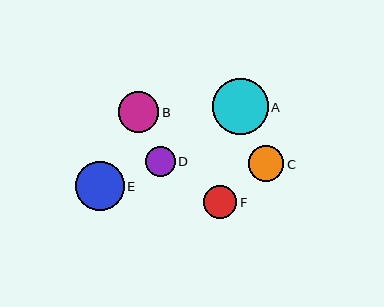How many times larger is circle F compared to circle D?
Circle F is approximately 1.1 times the size of circle D.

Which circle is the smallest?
Circle D is the smallest with a size of approximately 30 pixels.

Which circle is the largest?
Circle A is the largest with a size of approximately 56 pixels.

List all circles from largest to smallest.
From largest to smallest: A, E, B, C, F, D.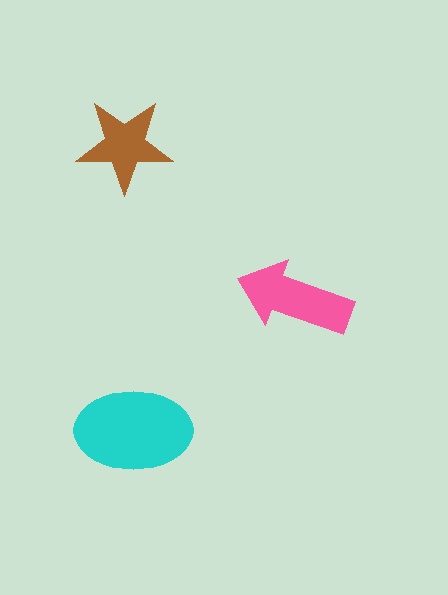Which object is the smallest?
The brown star.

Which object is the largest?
The cyan ellipse.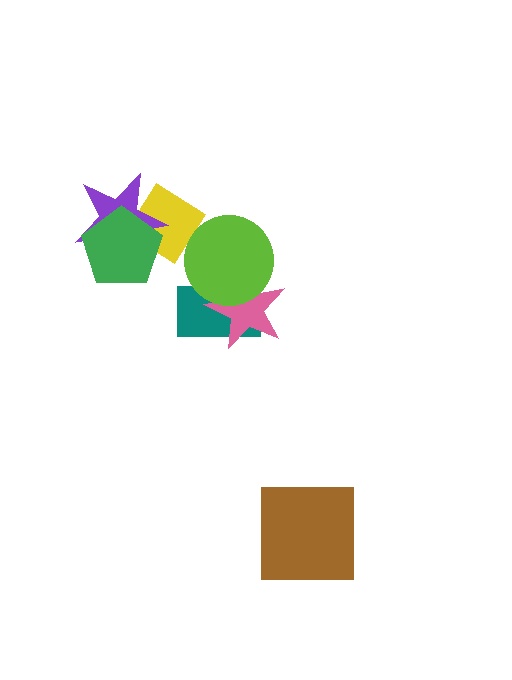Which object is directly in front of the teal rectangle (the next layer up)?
The pink star is directly in front of the teal rectangle.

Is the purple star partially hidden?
Yes, it is partially covered by another shape.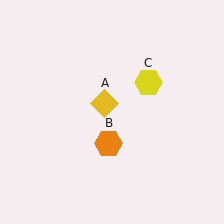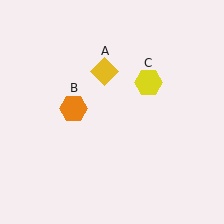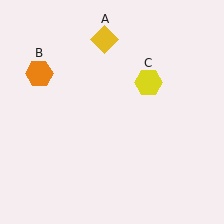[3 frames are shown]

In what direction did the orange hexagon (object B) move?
The orange hexagon (object B) moved up and to the left.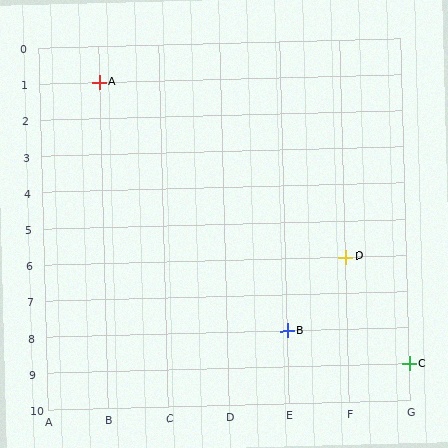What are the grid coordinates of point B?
Point B is at grid coordinates (E, 8).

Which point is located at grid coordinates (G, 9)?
Point C is at (G, 9).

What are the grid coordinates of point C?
Point C is at grid coordinates (G, 9).